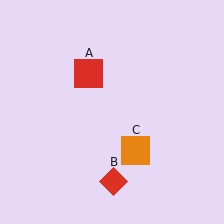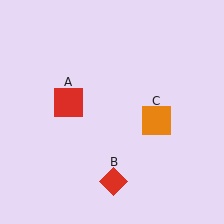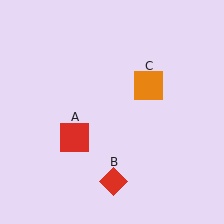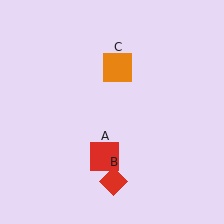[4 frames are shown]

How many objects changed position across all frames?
2 objects changed position: red square (object A), orange square (object C).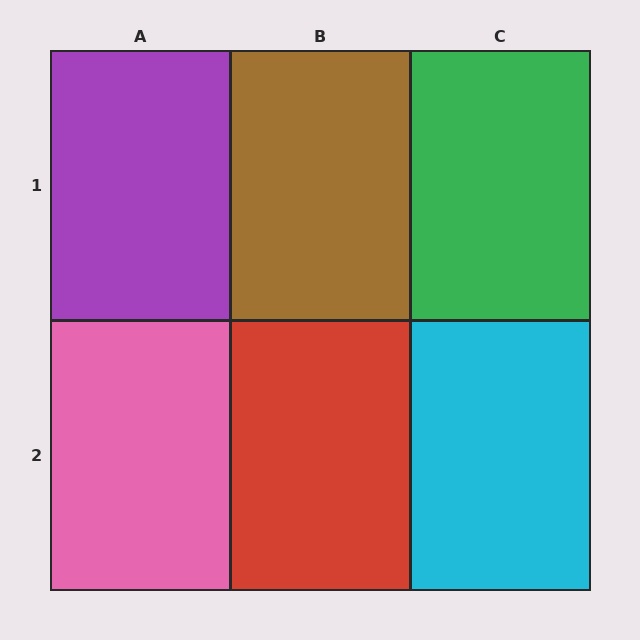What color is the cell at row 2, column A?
Pink.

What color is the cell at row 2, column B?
Red.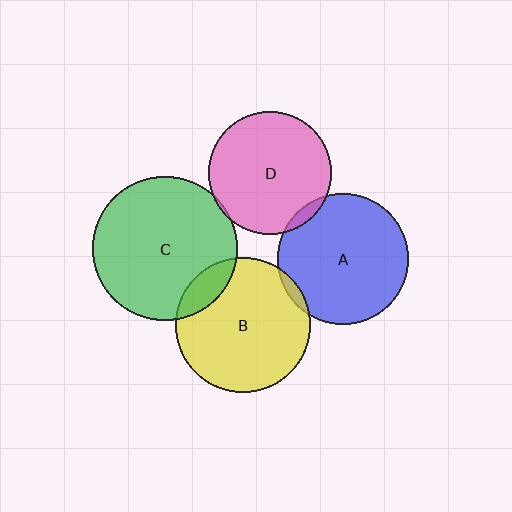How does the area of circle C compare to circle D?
Approximately 1.4 times.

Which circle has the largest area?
Circle C (green).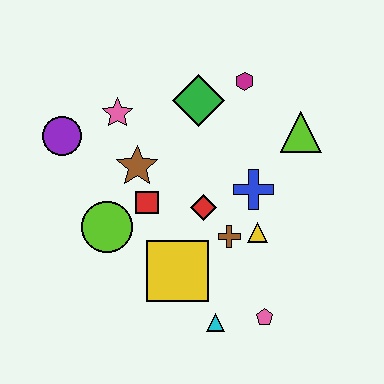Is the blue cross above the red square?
Yes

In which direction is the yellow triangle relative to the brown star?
The yellow triangle is to the right of the brown star.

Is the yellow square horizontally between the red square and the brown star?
No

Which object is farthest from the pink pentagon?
The purple circle is farthest from the pink pentagon.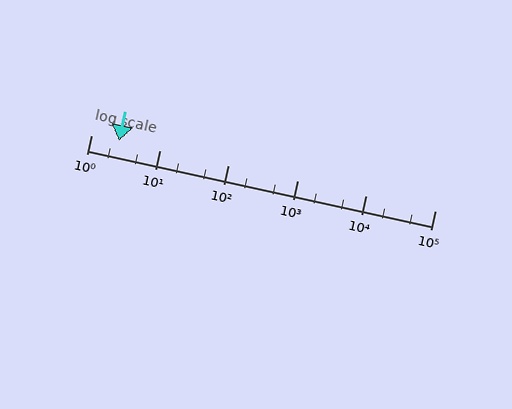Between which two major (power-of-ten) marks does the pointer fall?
The pointer is between 1 and 10.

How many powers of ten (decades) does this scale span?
The scale spans 5 decades, from 1 to 100000.